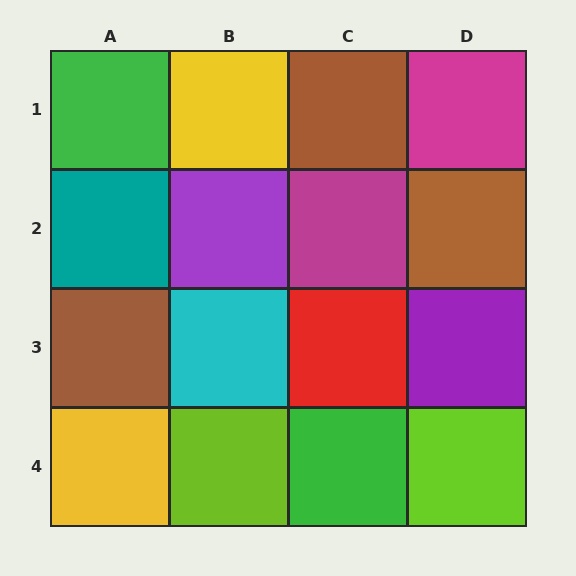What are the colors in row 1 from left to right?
Green, yellow, brown, magenta.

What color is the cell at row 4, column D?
Lime.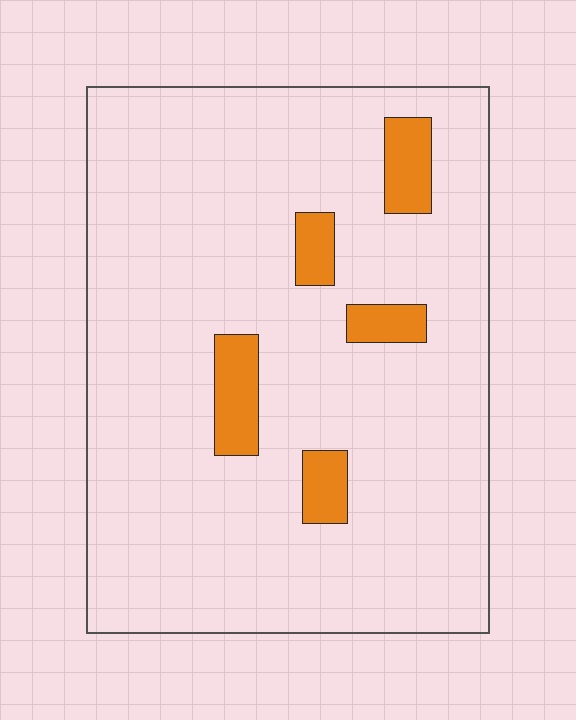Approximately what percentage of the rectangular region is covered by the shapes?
Approximately 10%.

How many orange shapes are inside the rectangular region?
5.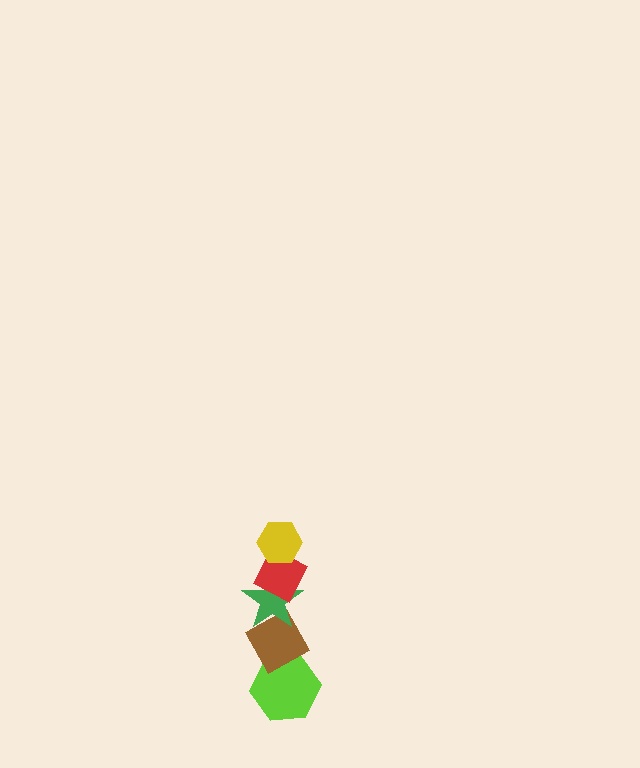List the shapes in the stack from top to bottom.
From top to bottom: the yellow hexagon, the red diamond, the green star, the brown diamond, the lime hexagon.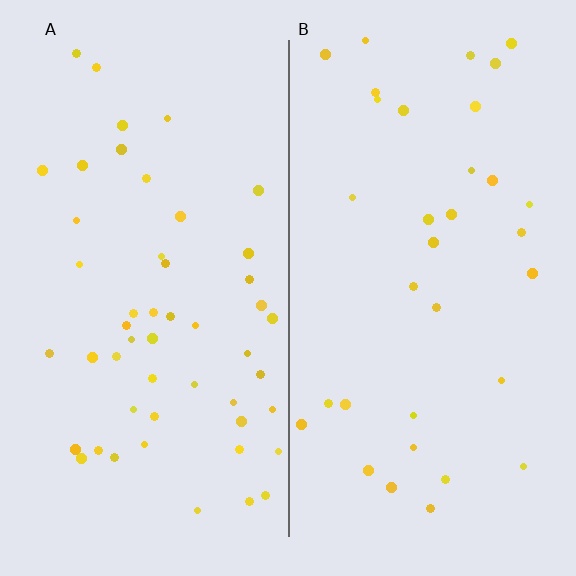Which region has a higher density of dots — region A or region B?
A (the left).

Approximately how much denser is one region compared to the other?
Approximately 1.5× — region A over region B.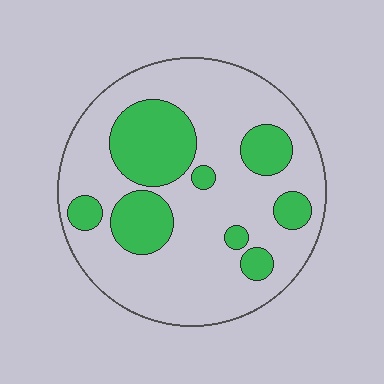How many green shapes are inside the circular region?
8.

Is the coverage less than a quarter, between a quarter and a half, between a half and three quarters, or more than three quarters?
Between a quarter and a half.